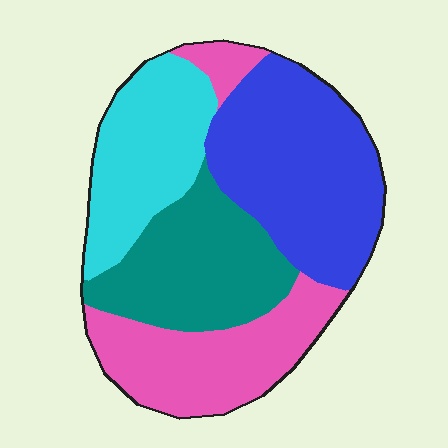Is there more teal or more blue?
Blue.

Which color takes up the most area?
Blue, at roughly 30%.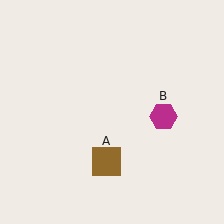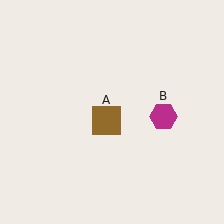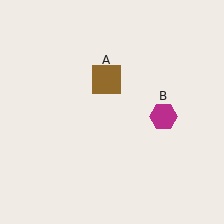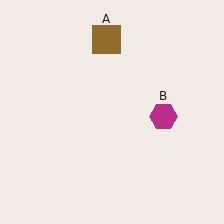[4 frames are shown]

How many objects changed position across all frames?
1 object changed position: brown square (object A).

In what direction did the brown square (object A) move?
The brown square (object A) moved up.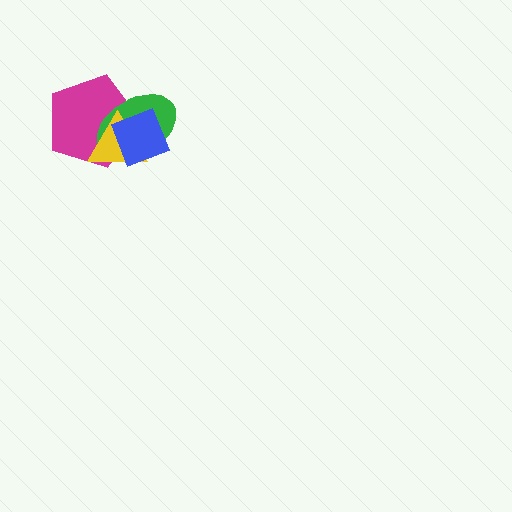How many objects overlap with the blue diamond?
3 objects overlap with the blue diamond.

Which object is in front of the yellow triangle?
The blue diamond is in front of the yellow triangle.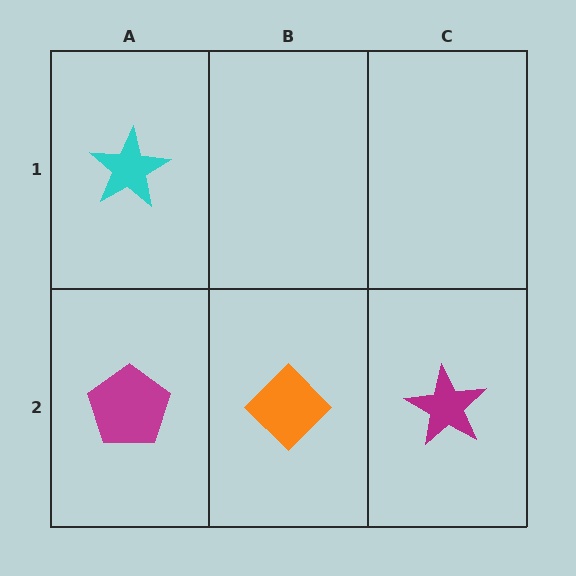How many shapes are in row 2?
3 shapes.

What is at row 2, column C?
A magenta star.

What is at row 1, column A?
A cyan star.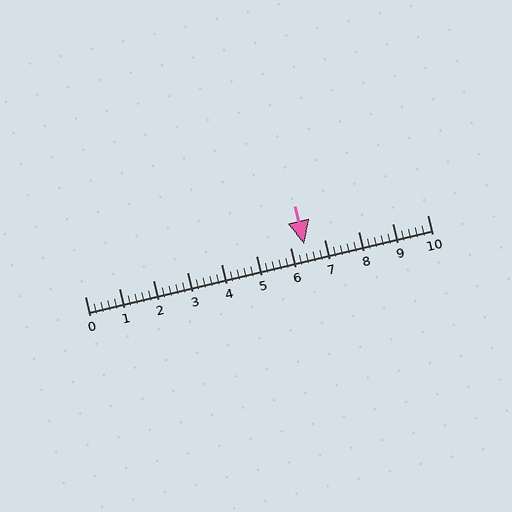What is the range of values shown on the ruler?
The ruler shows values from 0 to 10.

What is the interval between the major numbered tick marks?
The major tick marks are spaced 1 units apart.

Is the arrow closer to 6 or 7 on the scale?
The arrow is closer to 6.